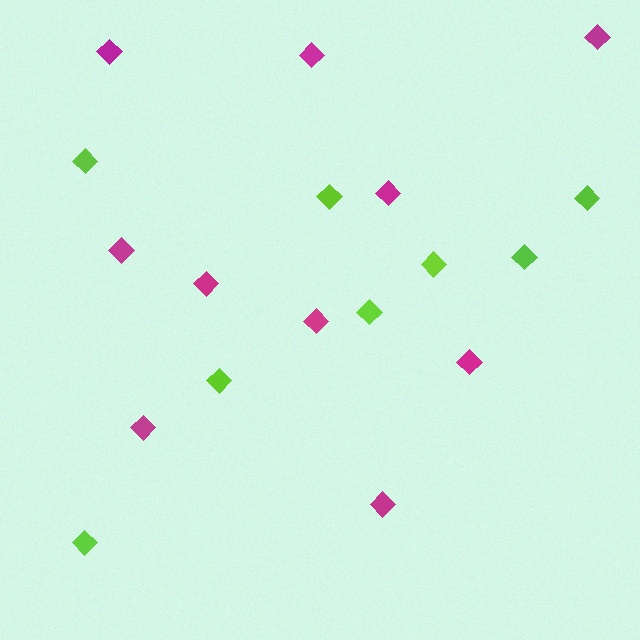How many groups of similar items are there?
There are 2 groups: one group of magenta diamonds (10) and one group of lime diamonds (8).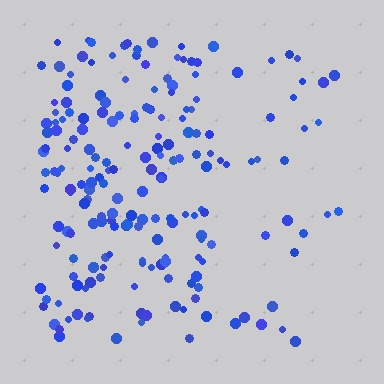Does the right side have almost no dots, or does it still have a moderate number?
Still a moderate number, just noticeably fewer than the left.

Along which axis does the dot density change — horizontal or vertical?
Horizontal.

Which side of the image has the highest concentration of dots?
The left.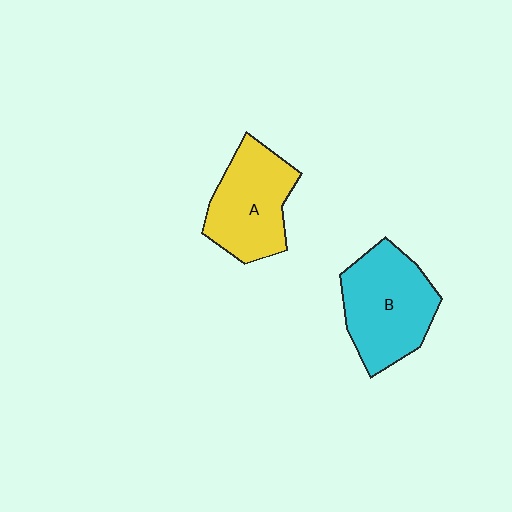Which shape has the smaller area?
Shape A (yellow).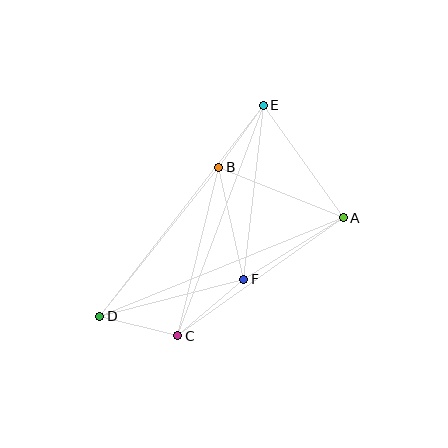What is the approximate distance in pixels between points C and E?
The distance between C and E is approximately 246 pixels.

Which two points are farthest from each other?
Points D and E are farthest from each other.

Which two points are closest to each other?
Points B and E are closest to each other.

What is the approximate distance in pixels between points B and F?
The distance between B and F is approximately 115 pixels.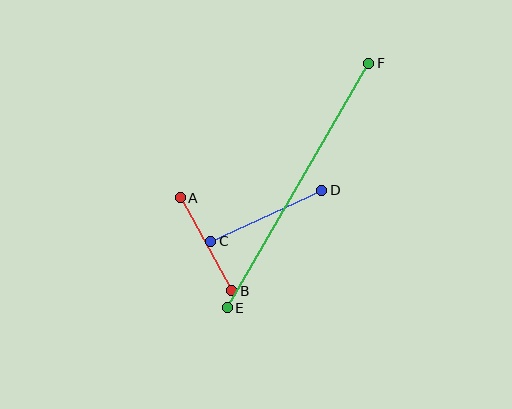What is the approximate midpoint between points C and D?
The midpoint is at approximately (266, 216) pixels.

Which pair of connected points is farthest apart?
Points E and F are farthest apart.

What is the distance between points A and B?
The distance is approximately 107 pixels.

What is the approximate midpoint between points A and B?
The midpoint is at approximately (206, 244) pixels.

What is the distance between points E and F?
The distance is approximately 283 pixels.